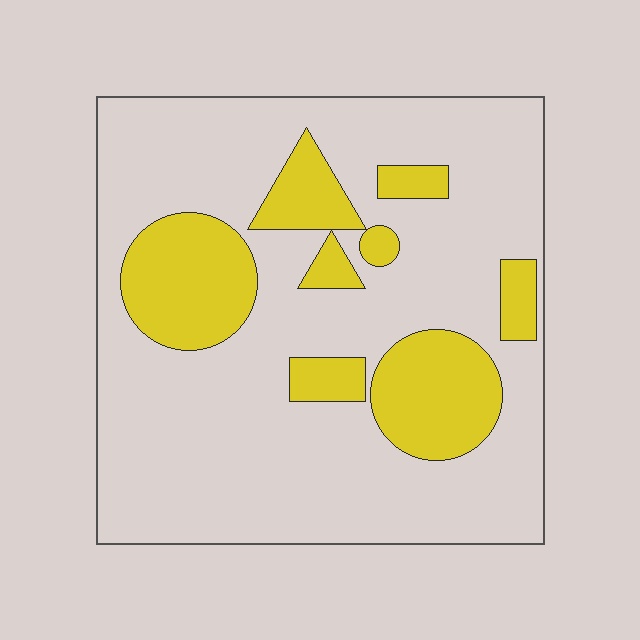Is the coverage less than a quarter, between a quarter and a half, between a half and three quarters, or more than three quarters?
Less than a quarter.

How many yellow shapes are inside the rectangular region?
8.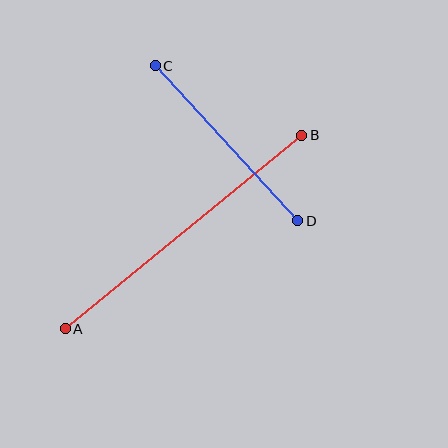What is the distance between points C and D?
The distance is approximately 211 pixels.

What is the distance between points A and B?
The distance is approximately 306 pixels.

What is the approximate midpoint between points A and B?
The midpoint is at approximately (183, 232) pixels.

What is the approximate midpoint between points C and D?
The midpoint is at approximately (227, 143) pixels.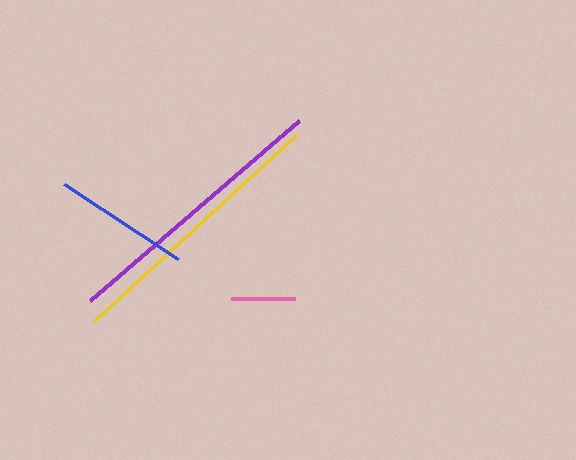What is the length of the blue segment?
The blue segment is approximately 137 pixels long.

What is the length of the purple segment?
The purple segment is approximately 276 pixels long.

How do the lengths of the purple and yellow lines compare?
The purple and yellow lines are approximately the same length.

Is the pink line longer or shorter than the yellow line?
The yellow line is longer than the pink line.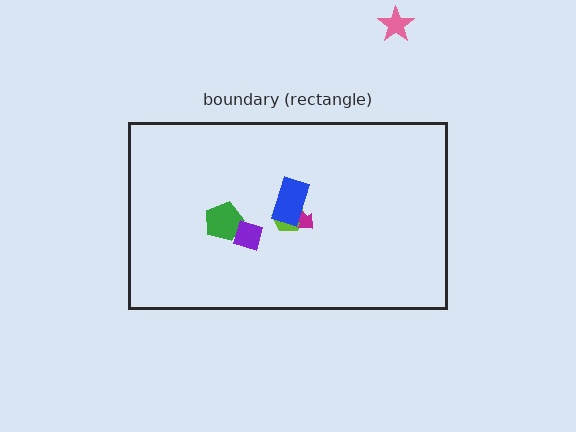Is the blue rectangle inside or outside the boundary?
Inside.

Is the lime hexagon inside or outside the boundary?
Inside.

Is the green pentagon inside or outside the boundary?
Inside.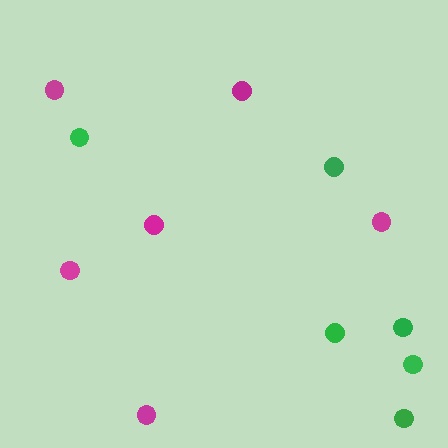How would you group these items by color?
There are 2 groups: one group of magenta circles (6) and one group of green circles (6).